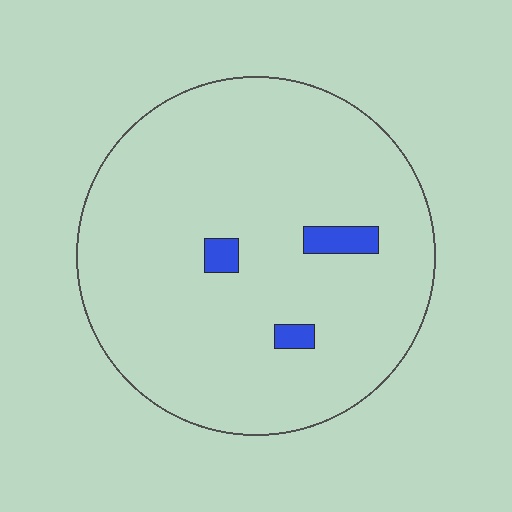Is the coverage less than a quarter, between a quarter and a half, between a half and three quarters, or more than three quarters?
Less than a quarter.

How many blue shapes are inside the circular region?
3.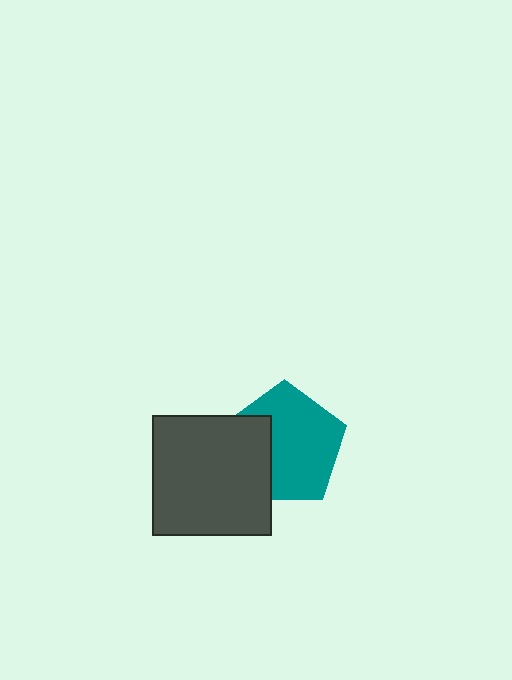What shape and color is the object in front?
The object in front is a dark gray square.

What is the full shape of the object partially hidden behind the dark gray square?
The partially hidden object is a teal pentagon.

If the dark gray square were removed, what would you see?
You would see the complete teal pentagon.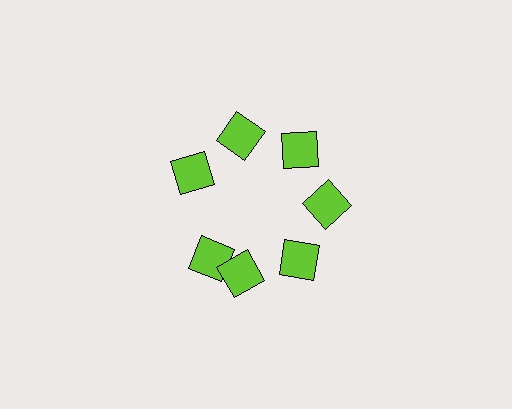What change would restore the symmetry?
The symmetry would be restored by rotating it back into even spacing with its neighbors so that all 7 squares sit at equal angles and equal distance from the center.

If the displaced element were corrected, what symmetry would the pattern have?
It would have 7-fold rotational symmetry — the pattern would map onto itself every 51 degrees.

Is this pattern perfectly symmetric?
No. The 7 lime squares are arranged in a ring, but one element near the 8 o'clock position is rotated out of alignment along the ring, breaking the 7-fold rotational symmetry.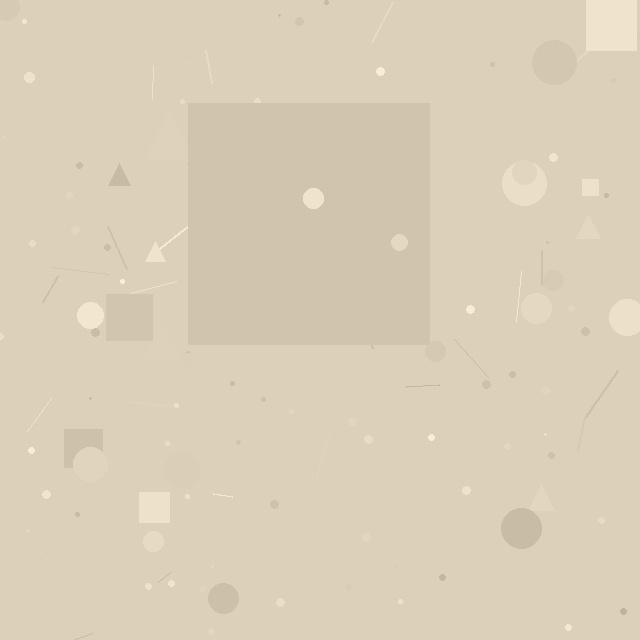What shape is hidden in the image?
A square is hidden in the image.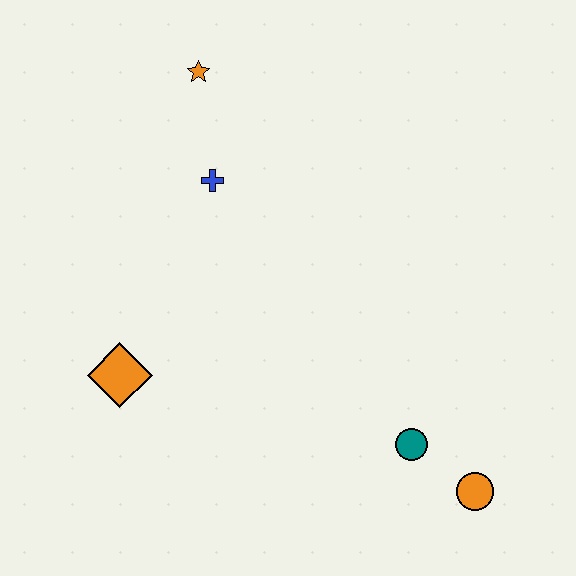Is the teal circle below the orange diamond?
Yes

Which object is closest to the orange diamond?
The blue cross is closest to the orange diamond.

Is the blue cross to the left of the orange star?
No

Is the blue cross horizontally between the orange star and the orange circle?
Yes